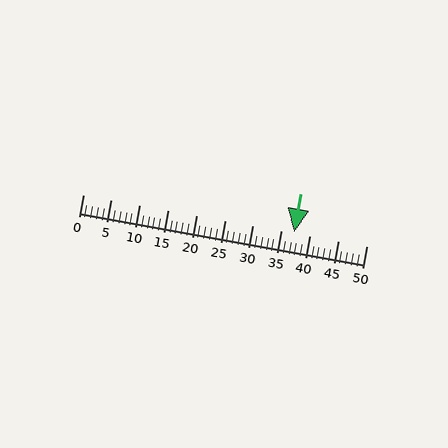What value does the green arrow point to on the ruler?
The green arrow points to approximately 37.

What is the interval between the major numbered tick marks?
The major tick marks are spaced 5 units apart.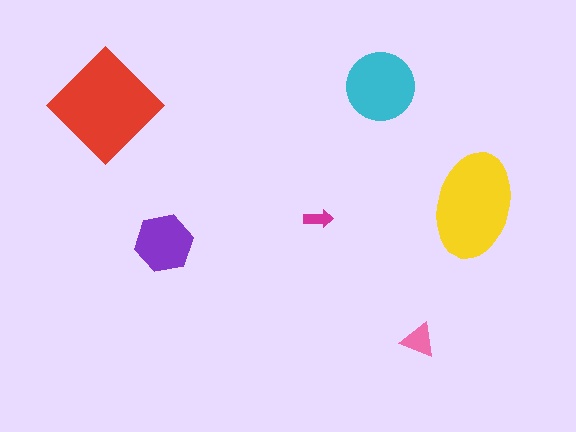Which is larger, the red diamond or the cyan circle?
The red diamond.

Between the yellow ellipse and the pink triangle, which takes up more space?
The yellow ellipse.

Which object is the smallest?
The magenta arrow.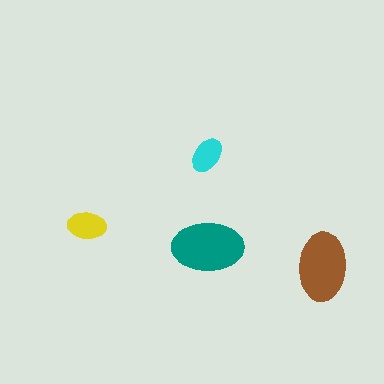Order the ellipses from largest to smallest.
the teal one, the brown one, the yellow one, the cyan one.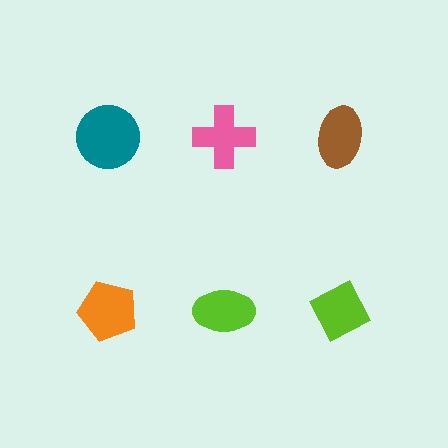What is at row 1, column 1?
A teal circle.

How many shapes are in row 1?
3 shapes.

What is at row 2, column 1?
An orange pentagon.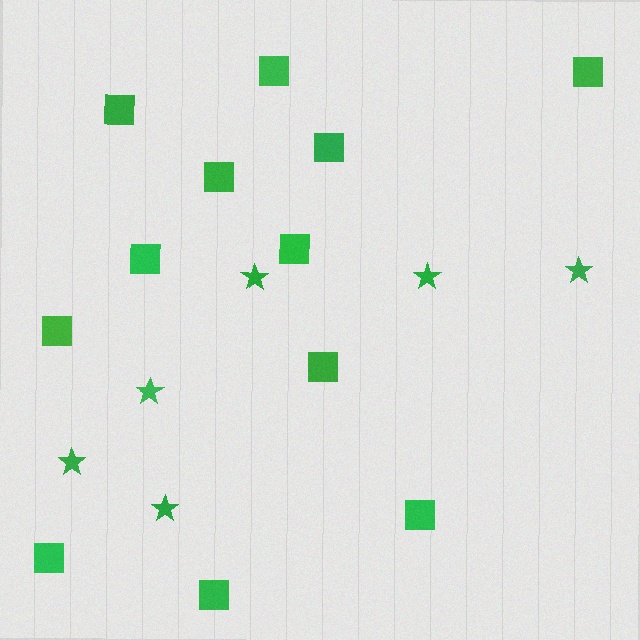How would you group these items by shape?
There are 2 groups: one group of squares (12) and one group of stars (6).